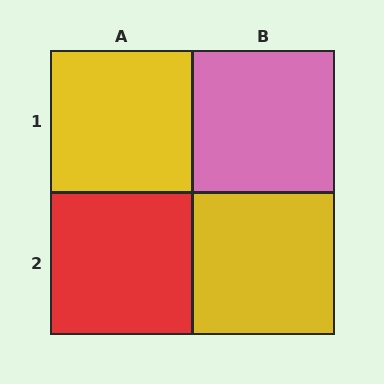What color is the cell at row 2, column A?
Red.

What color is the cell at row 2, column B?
Yellow.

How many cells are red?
1 cell is red.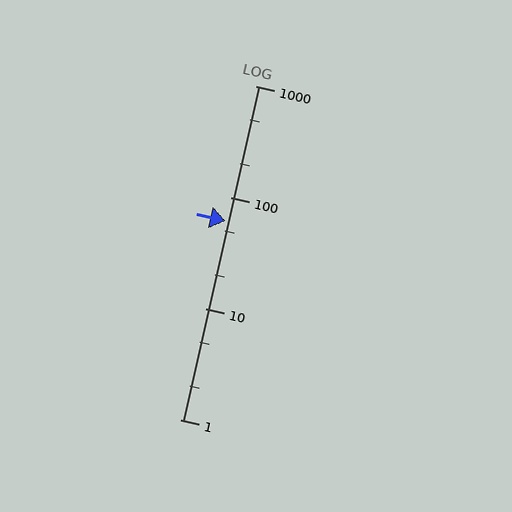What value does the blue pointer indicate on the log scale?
The pointer indicates approximately 61.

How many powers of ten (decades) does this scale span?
The scale spans 3 decades, from 1 to 1000.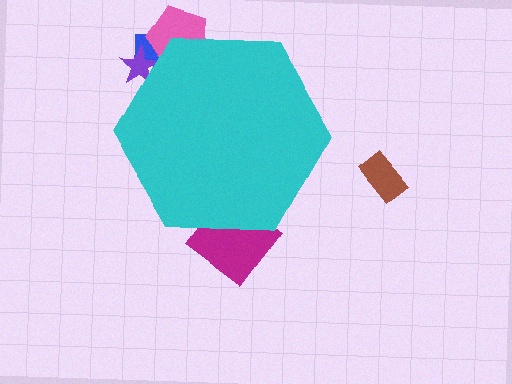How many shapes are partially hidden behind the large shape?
4 shapes are partially hidden.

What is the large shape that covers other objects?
A cyan hexagon.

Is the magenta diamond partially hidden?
Yes, the magenta diamond is partially hidden behind the cyan hexagon.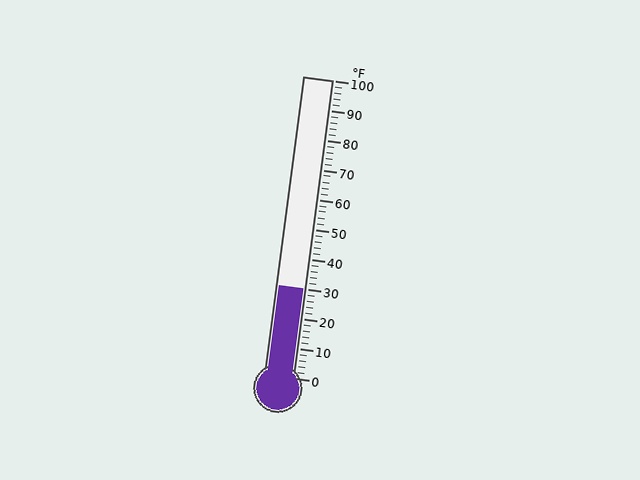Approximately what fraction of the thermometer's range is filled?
The thermometer is filled to approximately 30% of its range.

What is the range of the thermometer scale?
The thermometer scale ranges from 0°F to 100°F.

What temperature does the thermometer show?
The thermometer shows approximately 30°F.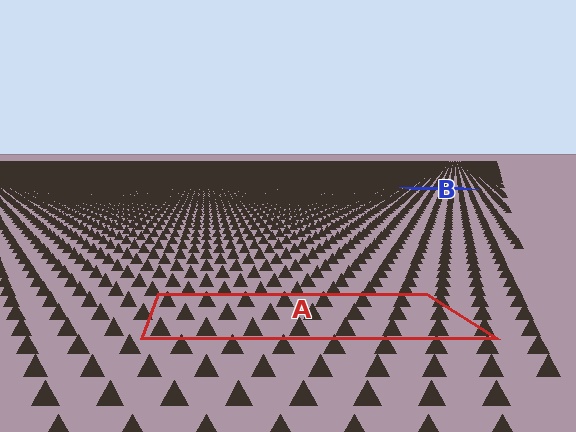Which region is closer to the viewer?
Region A is closer. The texture elements there are larger and more spread out.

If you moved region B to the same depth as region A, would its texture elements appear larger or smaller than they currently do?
They would appear larger. At a closer depth, the same texture elements are projected at a bigger on-screen size.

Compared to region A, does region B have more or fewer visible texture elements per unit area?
Region B has more texture elements per unit area — they are packed more densely because it is farther away.